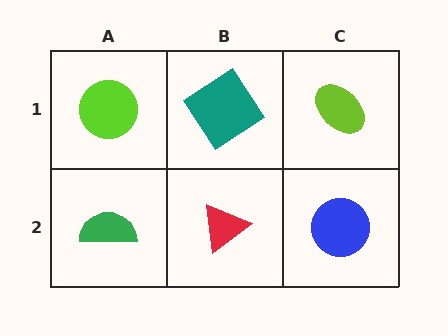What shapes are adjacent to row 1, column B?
A red triangle (row 2, column B), a lime circle (row 1, column A), a lime ellipse (row 1, column C).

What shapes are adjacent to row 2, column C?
A lime ellipse (row 1, column C), a red triangle (row 2, column B).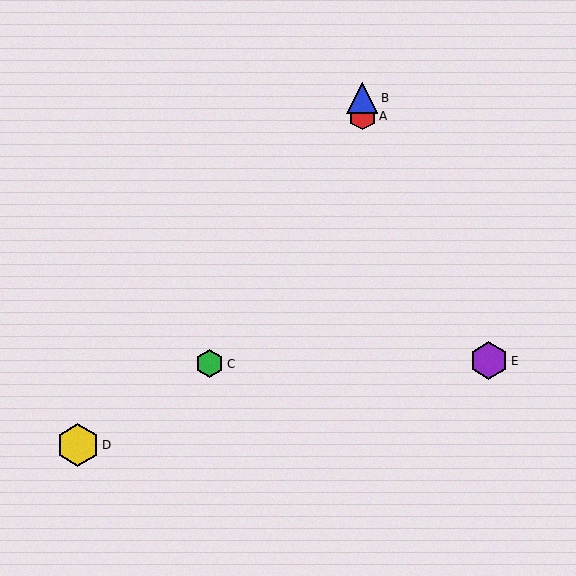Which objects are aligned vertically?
Objects A, B are aligned vertically.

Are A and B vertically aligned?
Yes, both are at x≈362.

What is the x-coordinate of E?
Object E is at x≈489.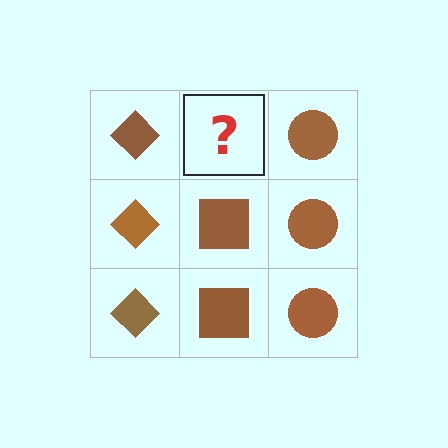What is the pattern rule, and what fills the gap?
The rule is that each column has a consistent shape. The gap should be filled with a brown square.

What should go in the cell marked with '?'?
The missing cell should contain a brown square.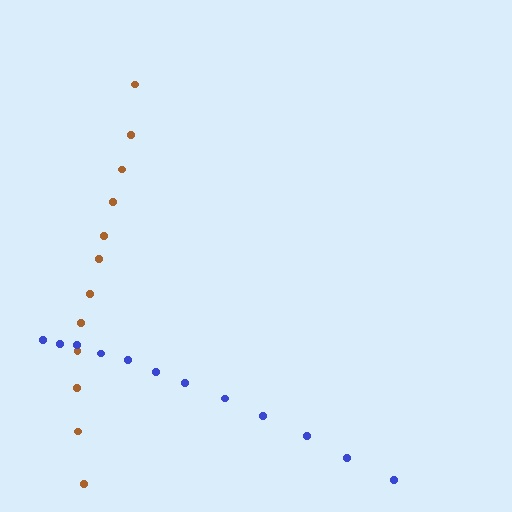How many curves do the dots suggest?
There are 2 distinct paths.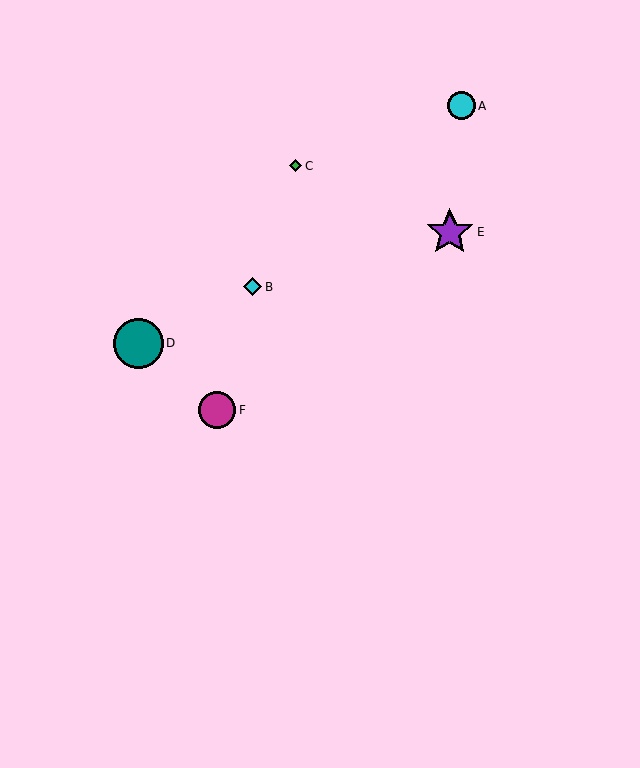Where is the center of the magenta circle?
The center of the magenta circle is at (217, 410).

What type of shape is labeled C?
Shape C is a green diamond.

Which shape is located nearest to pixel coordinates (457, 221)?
The purple star (labeled E) at (450, 232) is nearest to that location.